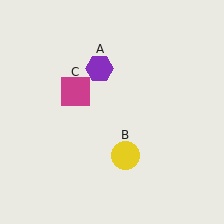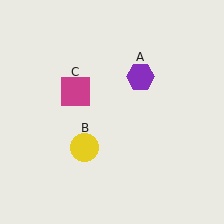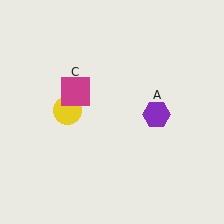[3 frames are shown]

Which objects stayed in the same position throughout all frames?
Magenta square (object C) remained stationary.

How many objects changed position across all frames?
2 objects changed position: purple hexagon (object A), yellow circle (object B).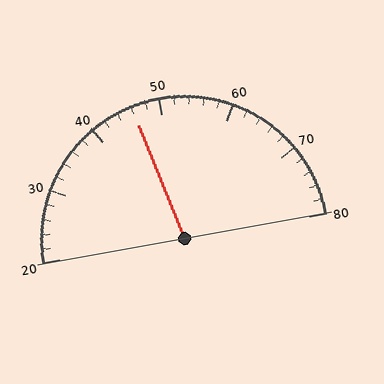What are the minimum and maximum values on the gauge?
The gauge ranges from 20 to 80.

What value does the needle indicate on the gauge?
The needle indicates approximately 46.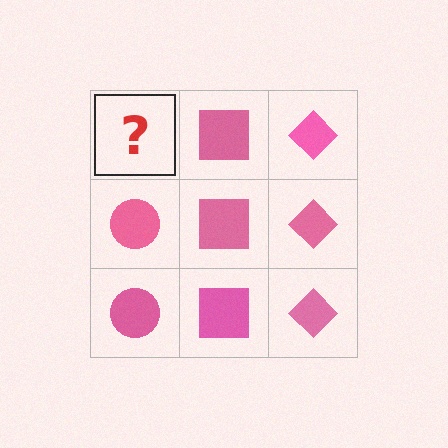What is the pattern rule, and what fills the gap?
The rule is that each column has a consistent shape. The gap should be filled with a pink circle.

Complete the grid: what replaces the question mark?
The question mark should be replaced with a pink circle.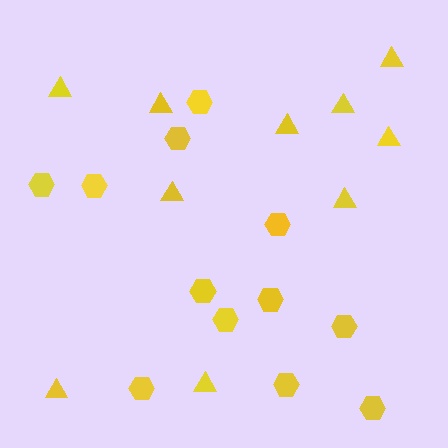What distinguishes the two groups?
There are 2 groups: one group of triangles (10) and one group of hexagons (12).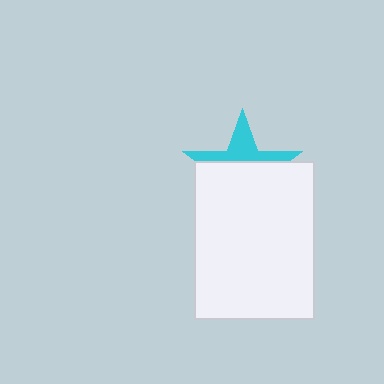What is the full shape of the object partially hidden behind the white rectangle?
The partially hidden object is a cyan star.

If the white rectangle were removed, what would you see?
You would see the complete cyan star.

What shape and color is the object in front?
The object in front is a white rectangle.